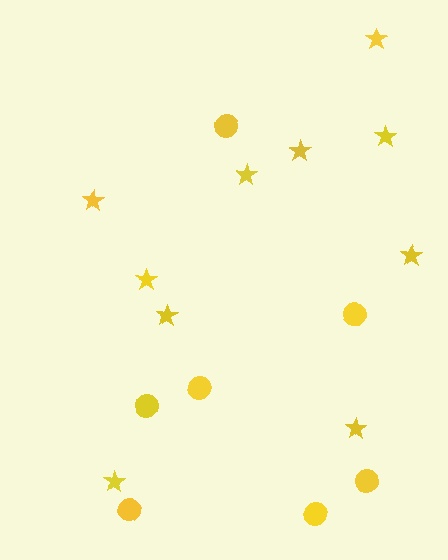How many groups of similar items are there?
There are 2 groups: one group of circles (7) and one group of stars (10).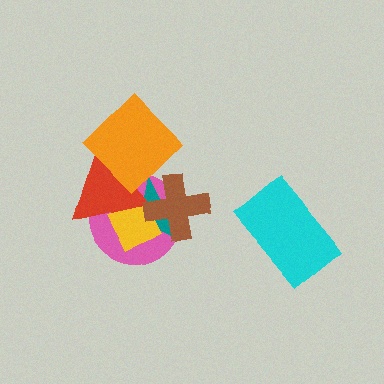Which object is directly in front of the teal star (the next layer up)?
The yellow diamond is directly in front of the teal star.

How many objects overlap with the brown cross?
3 objects overlap with the brown cross.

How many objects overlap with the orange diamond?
3 objects overlap with the orange diamond.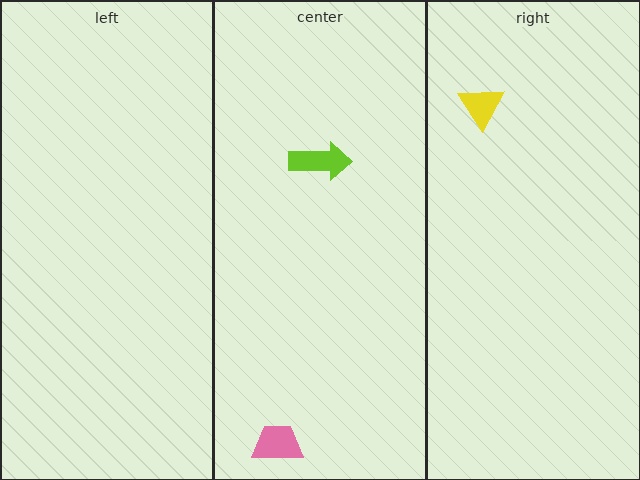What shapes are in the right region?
The yellow triangle.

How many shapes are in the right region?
1.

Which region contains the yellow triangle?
The right region.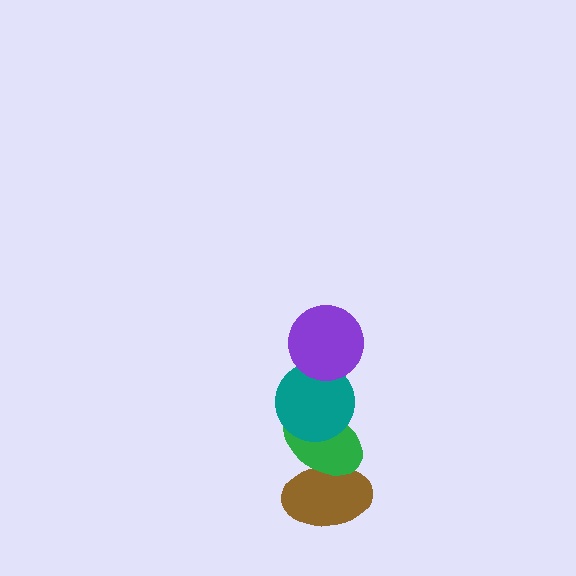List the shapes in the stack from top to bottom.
From top to bottom: the purple circle, the teal circle, the green ellipse, the brown ellipse.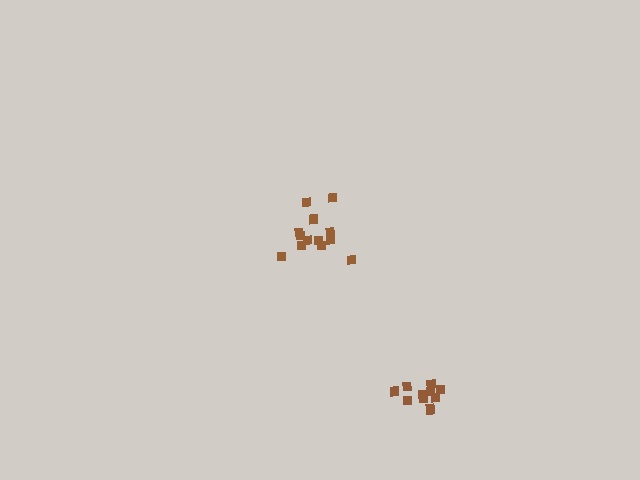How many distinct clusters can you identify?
There are 2 distinct clusters.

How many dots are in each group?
Group 1: 11 dots, Group 2: 13 dots (24 total).